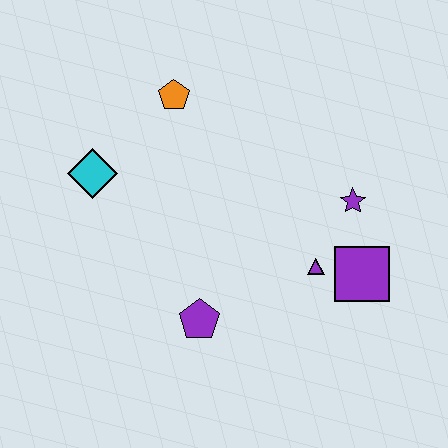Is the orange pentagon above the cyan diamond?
Yes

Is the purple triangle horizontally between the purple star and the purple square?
No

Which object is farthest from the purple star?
The cyan diamond is farthest from the purple star.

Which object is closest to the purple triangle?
The purple square is closest to the purple triangle.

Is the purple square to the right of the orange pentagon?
Yes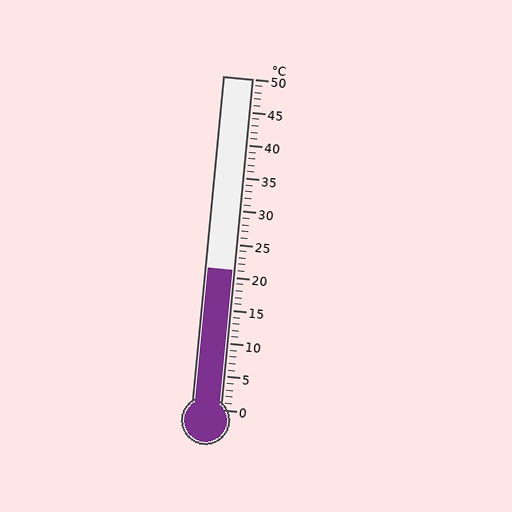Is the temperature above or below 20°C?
The temperature is above 20°C.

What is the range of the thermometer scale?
The thermometer scale ranges from 0°C to 50°C.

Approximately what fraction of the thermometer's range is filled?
The thermometer is filled to approximately 40% of its range.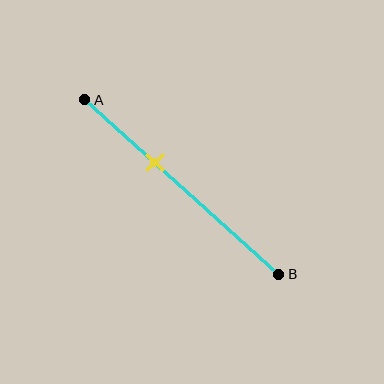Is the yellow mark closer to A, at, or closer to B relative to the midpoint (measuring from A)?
The yellow mark is closer to point A than the midpoint of segment AB.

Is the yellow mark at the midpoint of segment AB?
No, the mark is at about 35% from A, not at the 50% midpoint.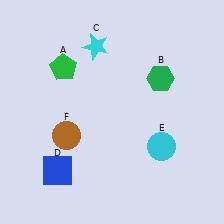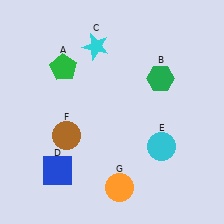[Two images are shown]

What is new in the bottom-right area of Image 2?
An orange circle (G) was added in the bottom-right area of Image 2.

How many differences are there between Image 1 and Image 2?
There is 1 difference between the two images.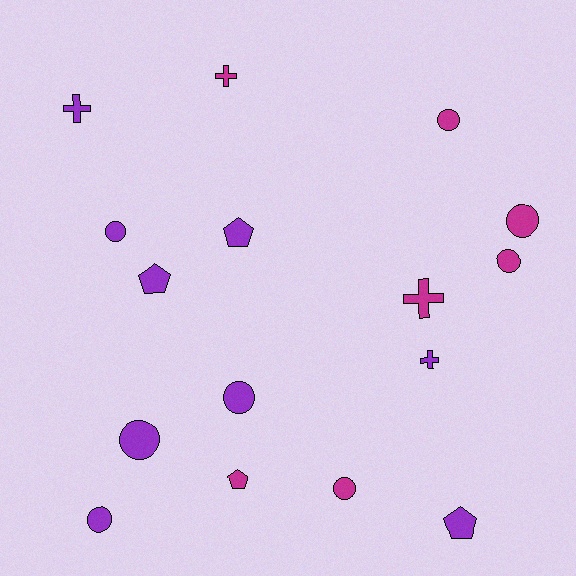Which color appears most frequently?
Purple, with 9 objects.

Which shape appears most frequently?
Circle, with 8 objects.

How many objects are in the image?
There are 16 objects.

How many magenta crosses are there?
There are 2 magenta crosses.